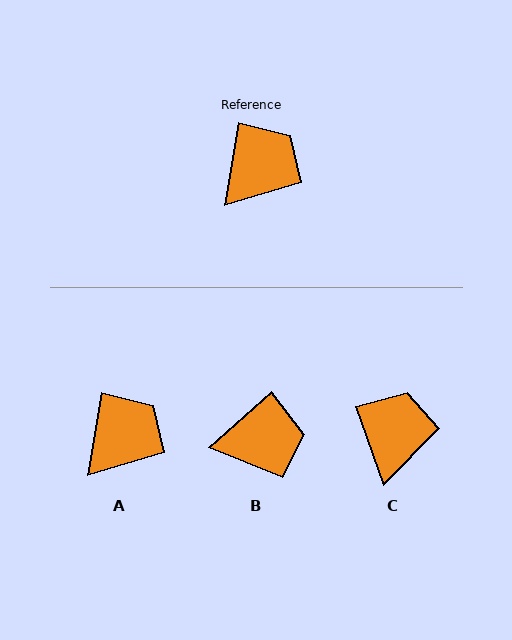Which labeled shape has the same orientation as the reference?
A.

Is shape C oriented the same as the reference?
No, it is off by about 29 degrees.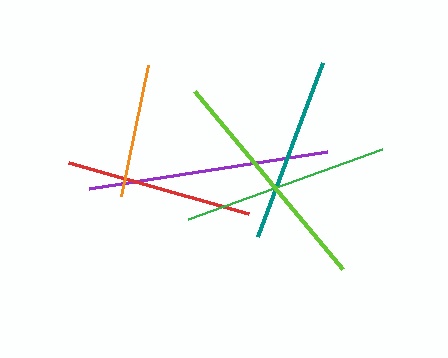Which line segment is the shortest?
The orange line is the shortest at approximately 134 pixels.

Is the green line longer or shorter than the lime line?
The lime line is longer than the green line.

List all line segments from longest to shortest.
From longest to shortest: purple, lime, green, red, teal, orange.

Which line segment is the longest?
The purple line is the longest at approximately 241 pixels.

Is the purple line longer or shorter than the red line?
The purple line is longer than the red line.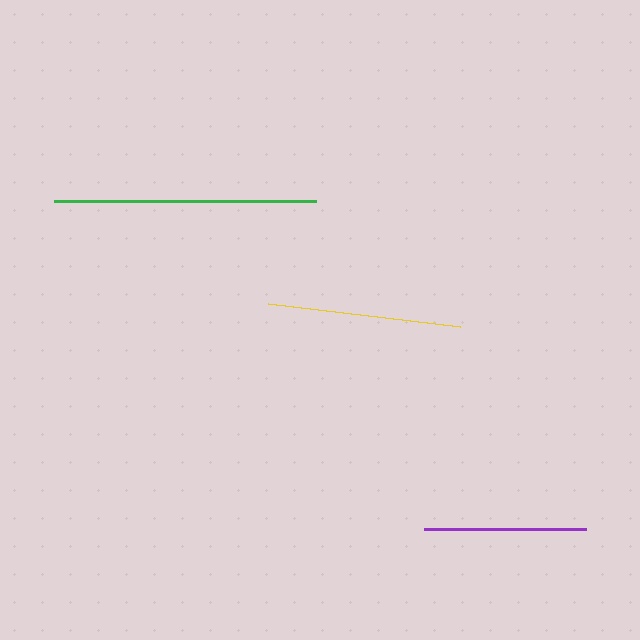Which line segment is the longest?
The green line is the longest at approximately 262 pixels.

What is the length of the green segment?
The green segment is approximately 262 pixels long.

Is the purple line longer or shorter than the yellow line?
The yellow line is longer than the purple line.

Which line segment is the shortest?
The purple line is the shortest at approximately 162 pixels.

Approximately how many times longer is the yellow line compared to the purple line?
The yellow line is approximately 1.2 times the length of the purple line.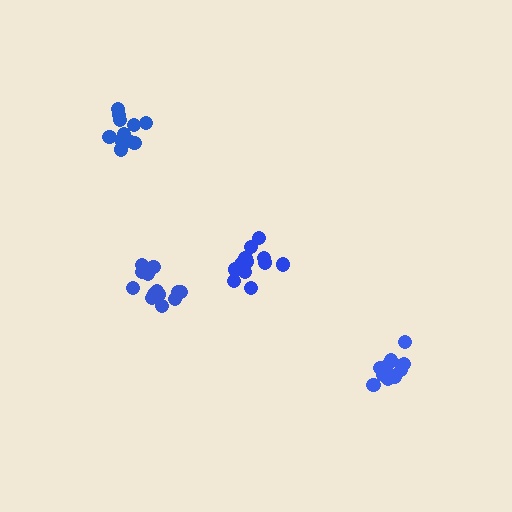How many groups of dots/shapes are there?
There are 4 groups.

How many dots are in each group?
Group 1: 13 dots, Group 2: 11 dots, Group 3: 12 dots, Group 4: 12 dots (48 total).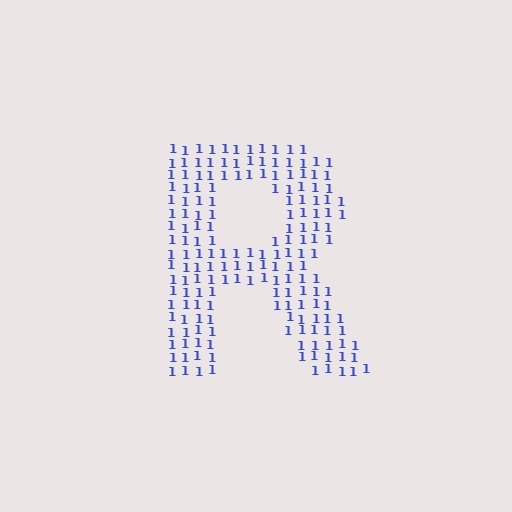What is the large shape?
The large shape is the letter R.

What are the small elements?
The small elements are digit 1's.